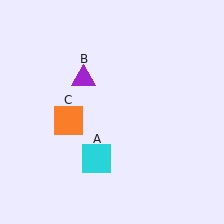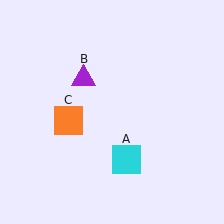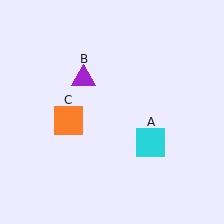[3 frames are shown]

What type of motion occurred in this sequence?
The cyan square (object A) rotated counterclockwise around the center of the scene.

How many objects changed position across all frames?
1 object changed position: cyan square (object A).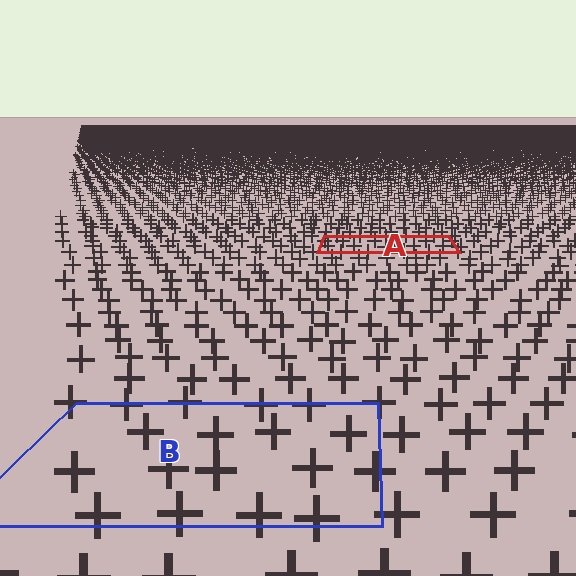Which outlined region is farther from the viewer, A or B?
Region A is farther from the viewer — the texture elements inside it appear smaller and more densely packed.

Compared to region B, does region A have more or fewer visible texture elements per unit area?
Region A has more texture elements per unit area — they are packed more densely because it is farther away.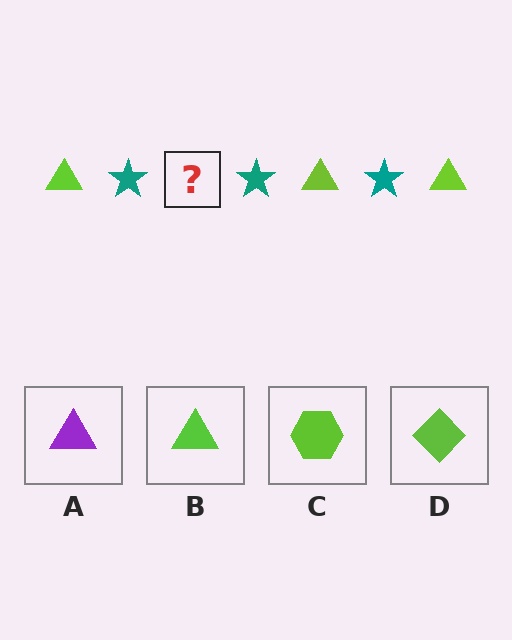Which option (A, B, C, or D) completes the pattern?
B.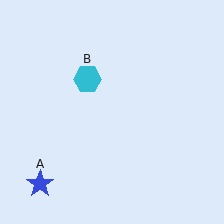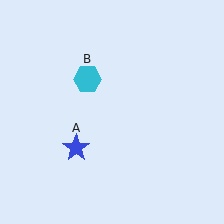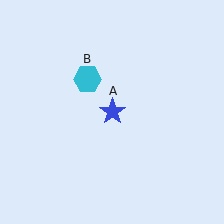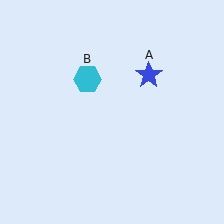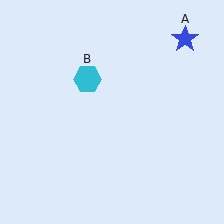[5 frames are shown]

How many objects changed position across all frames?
1 object changed position: blue star (object A).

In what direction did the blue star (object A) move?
The blue star (object A) moved up and to the right.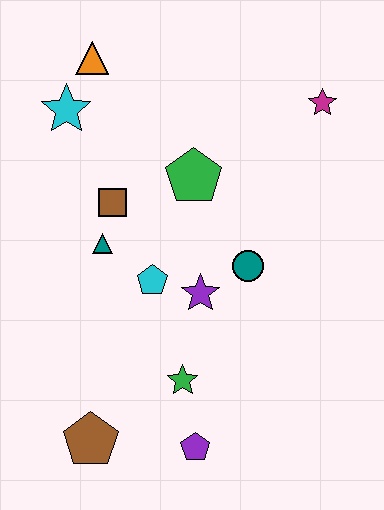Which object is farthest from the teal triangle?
The magenta star is farthest from the teal triangle.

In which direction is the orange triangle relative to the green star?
The orange triangle is above the green star.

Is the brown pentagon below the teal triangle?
Yes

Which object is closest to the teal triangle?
The brown square is closest to the teal triangle.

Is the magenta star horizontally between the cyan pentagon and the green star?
No